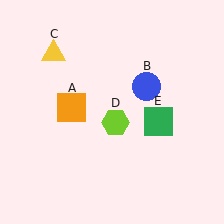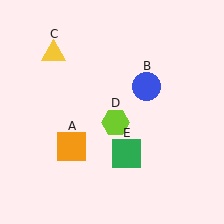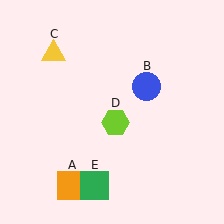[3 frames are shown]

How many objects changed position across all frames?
2 objects changed position: orange square (object A), green square (object E).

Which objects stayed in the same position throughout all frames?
Blue circle (object B) and yellow triangle (object C) and lime hexagon (object D) remained stationary.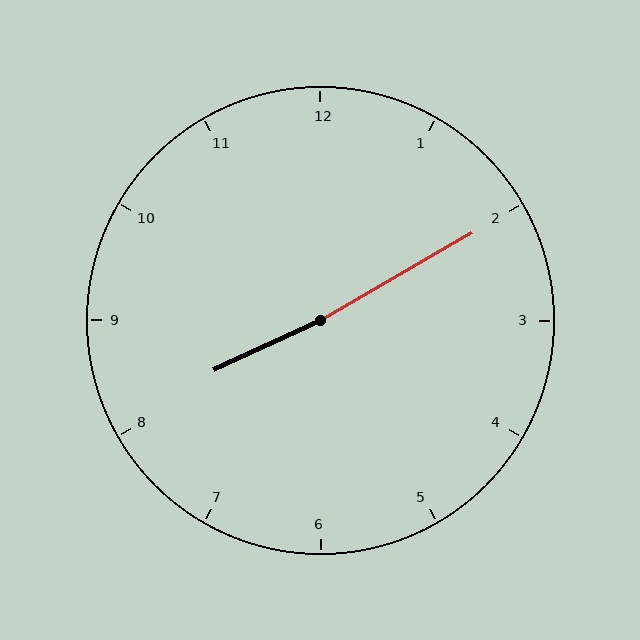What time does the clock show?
8:10.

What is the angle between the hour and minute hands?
Approximately 175 degrees.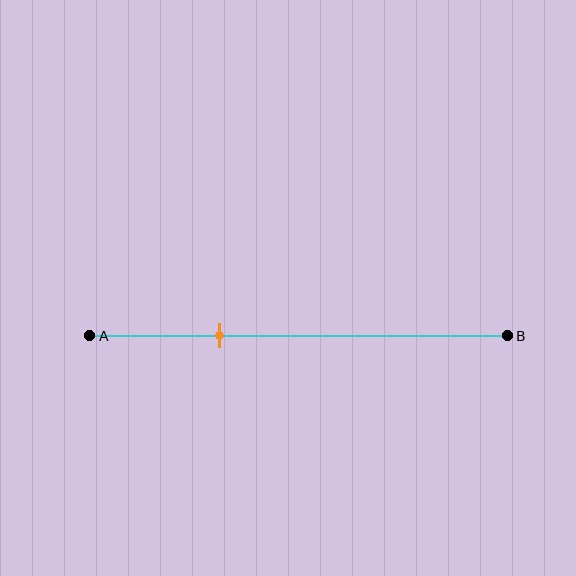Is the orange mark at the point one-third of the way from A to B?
Yes, the mark is approximately at the one-third point.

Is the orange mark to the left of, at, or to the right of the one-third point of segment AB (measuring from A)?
The orange mark is approximately at the one-third point of segment AB.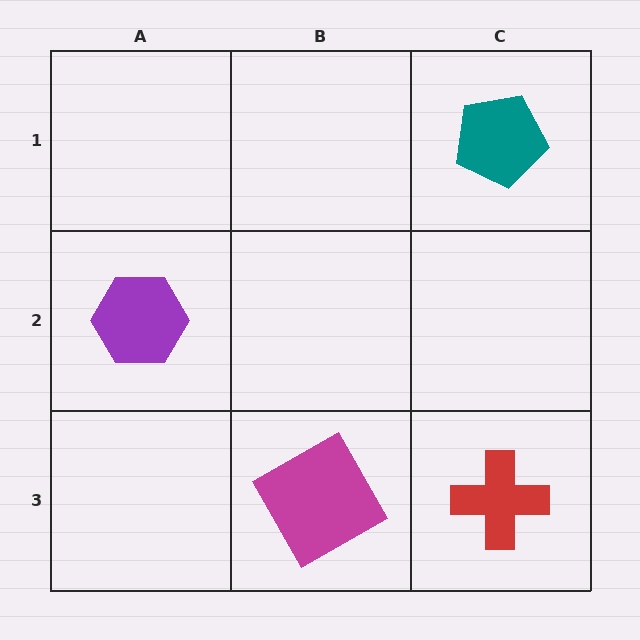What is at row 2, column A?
A purple hexagon.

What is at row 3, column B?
A magenta diamond.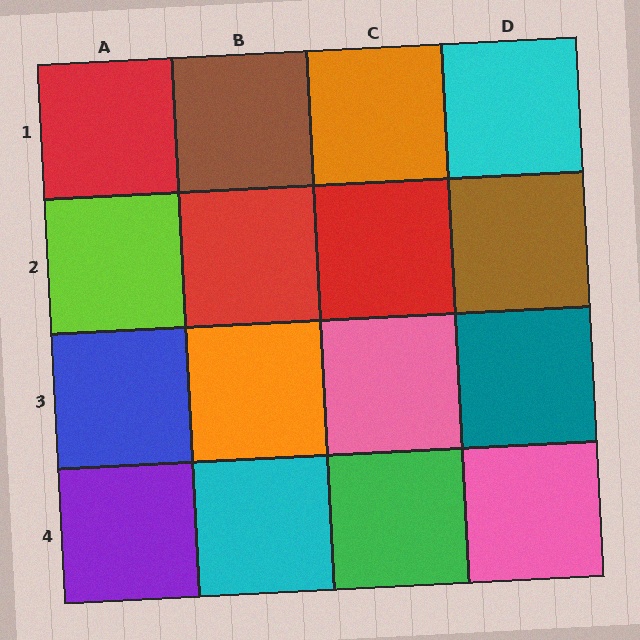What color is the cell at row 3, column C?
Pink.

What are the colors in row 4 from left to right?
Purple, cyan, green, pink.